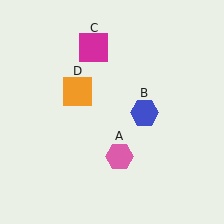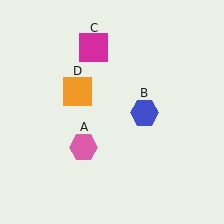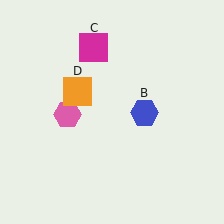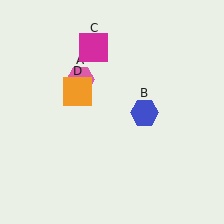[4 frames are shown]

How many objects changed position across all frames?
1 object changed position: pink hexagon (object A).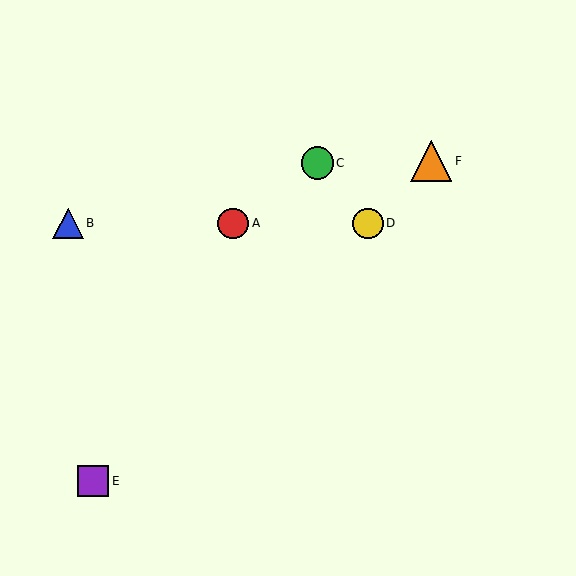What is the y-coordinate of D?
Object D is at y≈223.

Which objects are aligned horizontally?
Objects A, B, D are aligned horizontally.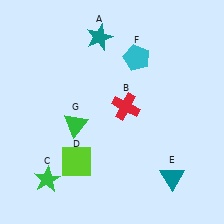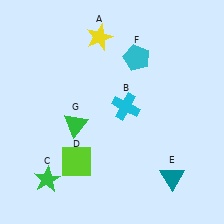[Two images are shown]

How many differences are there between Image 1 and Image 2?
There are 2 differences between the two images.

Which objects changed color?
A changed from teal to yellow. B changed from red to cyan.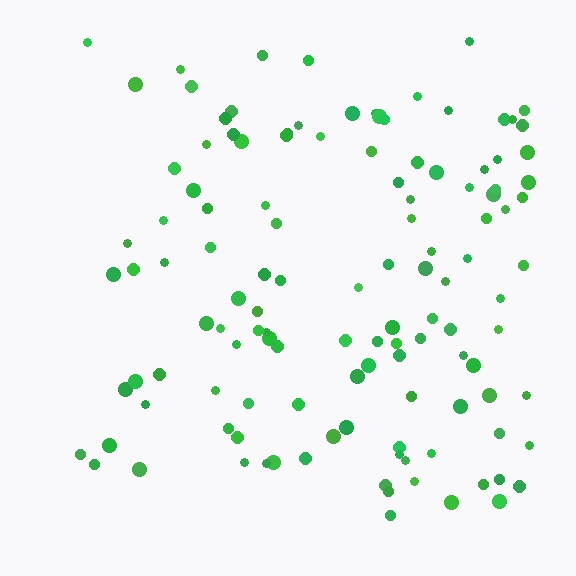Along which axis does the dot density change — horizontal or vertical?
Horizontal.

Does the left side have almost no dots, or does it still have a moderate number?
Still a moderate number, just noticeably fewer than the right.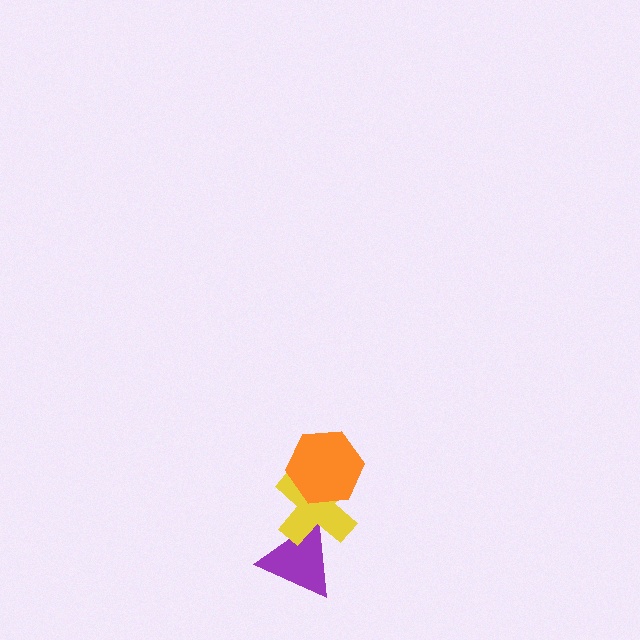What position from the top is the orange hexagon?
The orange hexagon is 1st from the top.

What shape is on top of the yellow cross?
The orange hexagon is on top of the yellow cross.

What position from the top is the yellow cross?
The yellow cross is 2nd from the top.